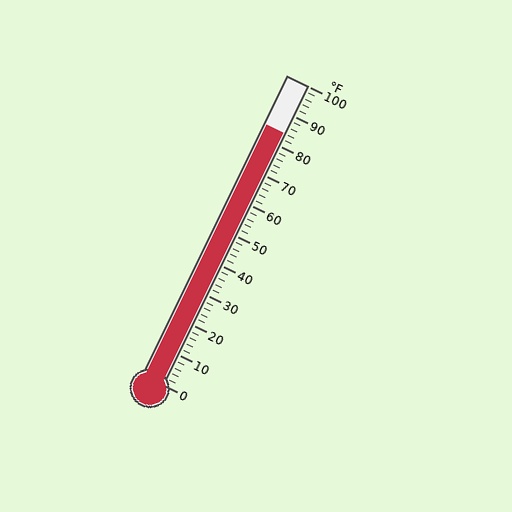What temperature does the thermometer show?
The thermometer shows approximately 84°F.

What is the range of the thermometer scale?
The thermometer scale ranges from 0°F to 100°F.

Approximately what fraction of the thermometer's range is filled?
The thermometer is filled to approximately 85% of its range.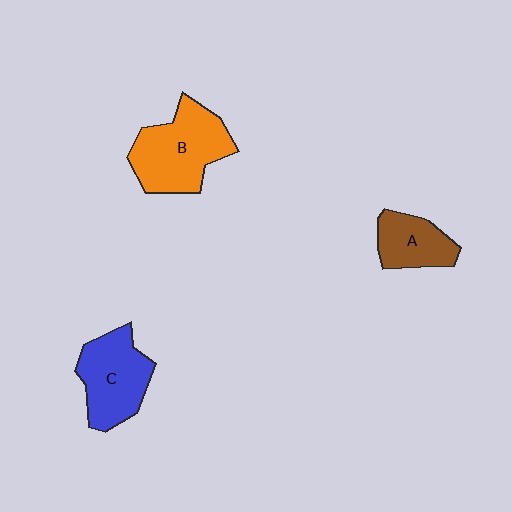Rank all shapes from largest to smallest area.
From largest to smallest: B (orange), C (blue), A (brown).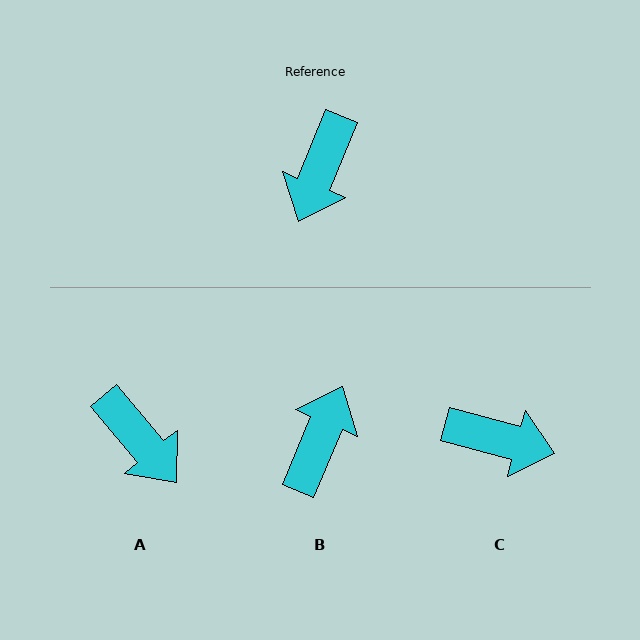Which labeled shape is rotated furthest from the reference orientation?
B, about 179 degrees away.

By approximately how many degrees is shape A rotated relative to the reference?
Approximately 62 degrees counter-clockwise.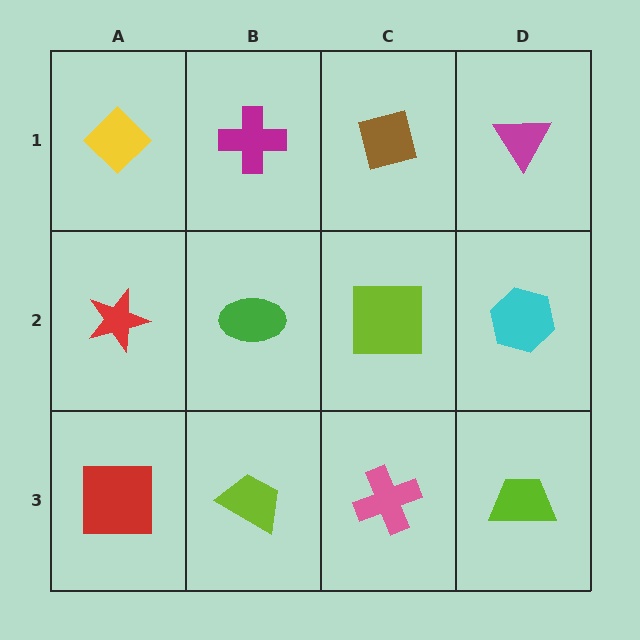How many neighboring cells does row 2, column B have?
4.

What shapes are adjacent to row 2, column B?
A magenta cross (row 1, column B), a lime trapezoid (row 3, column B), a red star (row 2, column A), a lime square (row 2, column C).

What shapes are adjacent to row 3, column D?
A cyan hexagon (row 2, column D), a pink cross (row 3, column C).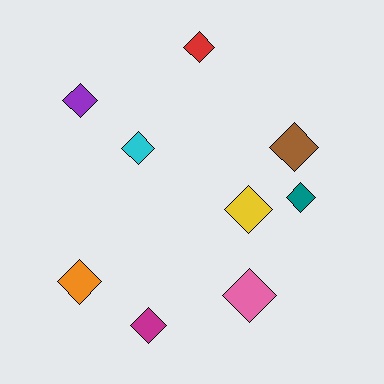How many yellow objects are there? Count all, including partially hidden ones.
There is 1 yellow object.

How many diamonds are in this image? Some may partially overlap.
There are 9 diamonds.